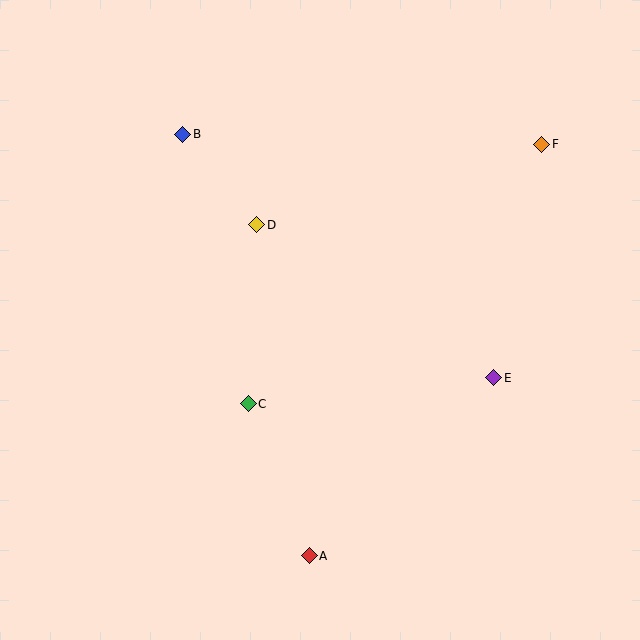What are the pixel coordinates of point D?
Point D is at (257, 225).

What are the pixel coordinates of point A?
Point A is at (309, 556).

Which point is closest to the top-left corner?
Point B is closest to the top-left corner.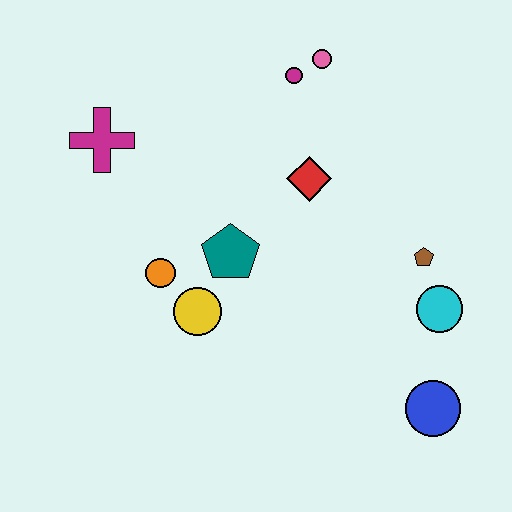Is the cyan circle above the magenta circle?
No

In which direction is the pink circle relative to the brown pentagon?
The pink circle is above the brown pentagon.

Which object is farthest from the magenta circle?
The blue circle is farthest from the magenta circle.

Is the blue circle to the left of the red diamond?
No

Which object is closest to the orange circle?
The yellow circle is closest to the orange circle.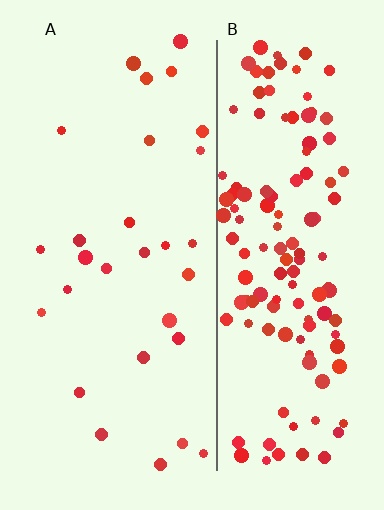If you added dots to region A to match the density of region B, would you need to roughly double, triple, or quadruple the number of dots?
Approximately quadruple.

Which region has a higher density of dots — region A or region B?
B (the right).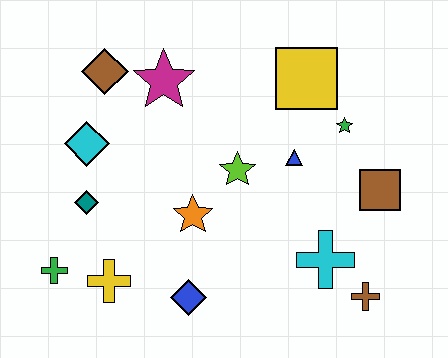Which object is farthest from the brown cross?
The brown diamond is farthest from the brown cross.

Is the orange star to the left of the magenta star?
No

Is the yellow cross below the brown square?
Yes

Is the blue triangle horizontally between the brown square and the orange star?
Yes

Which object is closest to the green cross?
The yellow cross is closest to the green cross.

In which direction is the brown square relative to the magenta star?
The brown square is to the right of the magenta star.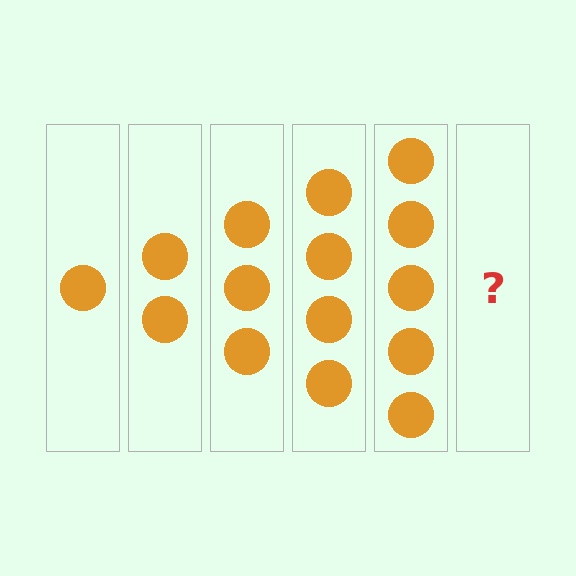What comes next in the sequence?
The next element should be 6 circles.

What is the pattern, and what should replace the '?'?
The pattern is that each step adds one more circle. The '?' should be 6 circles.